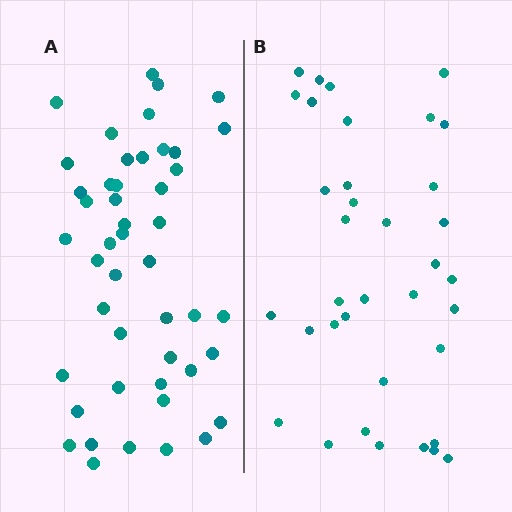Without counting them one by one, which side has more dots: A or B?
Region A (the left region) has more dots.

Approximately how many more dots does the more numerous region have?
Region A has roughly 12 or so more dots than region B.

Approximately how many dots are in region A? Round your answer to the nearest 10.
About 50 dots. (The exact count is 47, which rounds to 50.)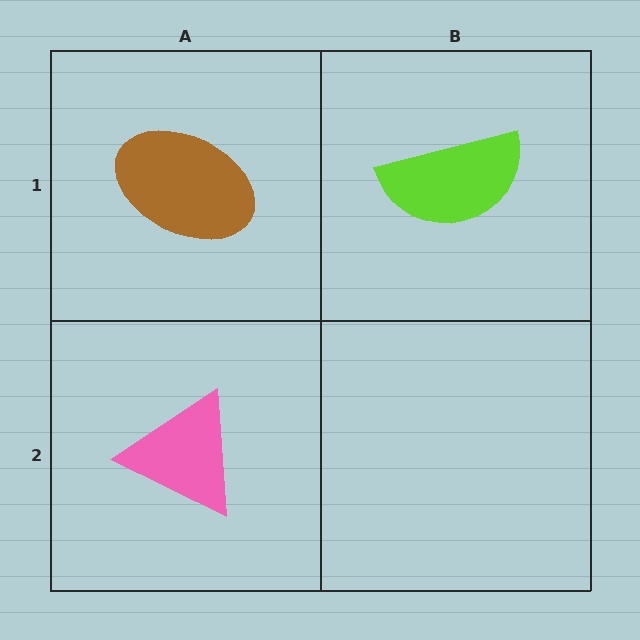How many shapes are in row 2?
1 shape.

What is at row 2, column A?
A pink triangle.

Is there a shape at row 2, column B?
No, that cell is empty.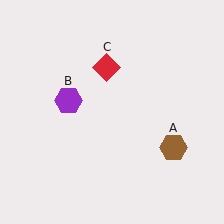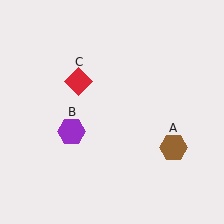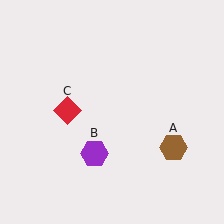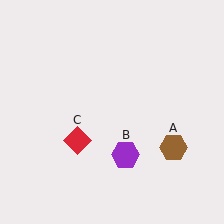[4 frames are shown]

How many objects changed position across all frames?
2 objects changed position: purple hexagon (object B), red diamond (object C).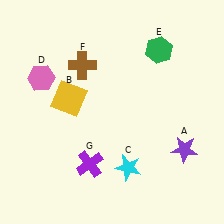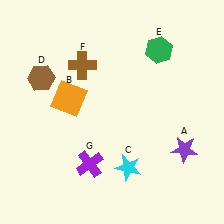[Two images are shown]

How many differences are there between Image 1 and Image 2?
There are 2 differences between the two images.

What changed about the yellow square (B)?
In Image 1, B is yellow. In Image 2, it changed to orange.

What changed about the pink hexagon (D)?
In Image 1, D is pink. In Image 2, it changed to brown.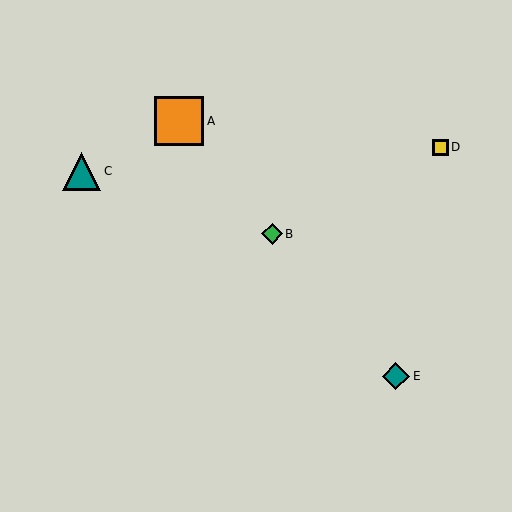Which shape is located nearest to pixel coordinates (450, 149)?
The yellow square (labeled D) at (440, 147) is nearest to that location.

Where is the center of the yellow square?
The center of the yellow square is at (440, 147).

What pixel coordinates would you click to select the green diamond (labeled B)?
Click at (272, 234) to select the green diamond B.